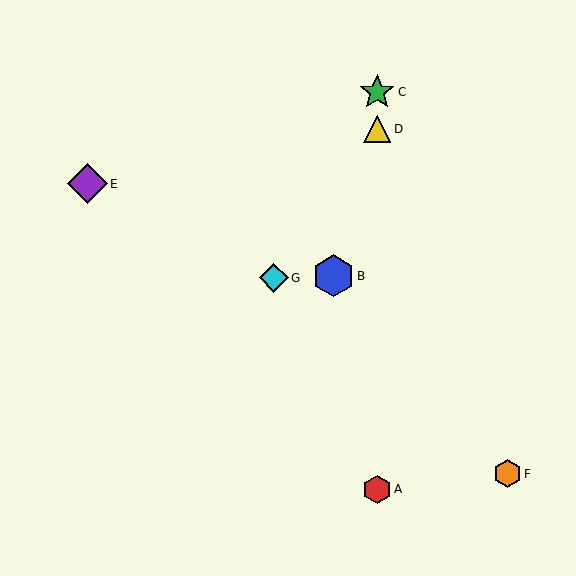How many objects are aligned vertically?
3 objects (A, C, D) are aligned vertically.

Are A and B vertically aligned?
No, A is at x≈377 and B is at x≈333.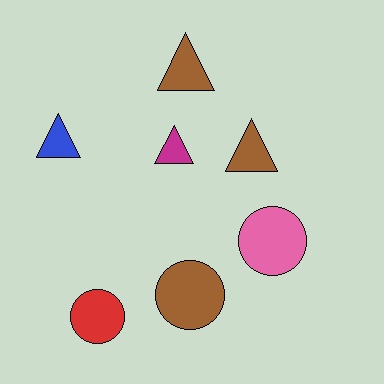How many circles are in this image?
There are 3 circles.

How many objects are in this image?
There are 7 objects.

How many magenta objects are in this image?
There is 1 magenta object.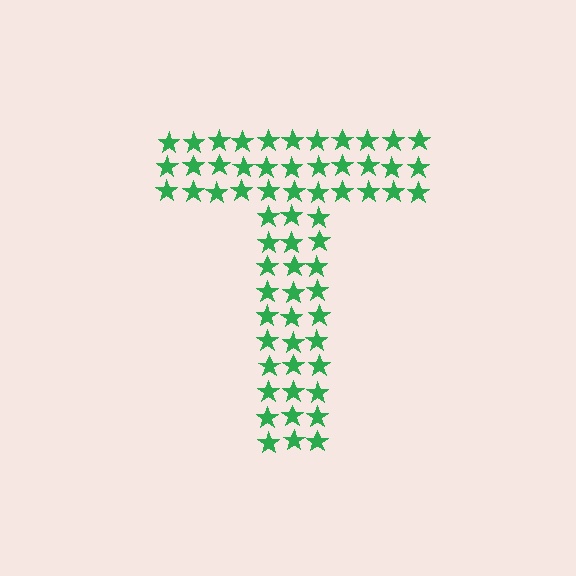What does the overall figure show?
The overall figure shows the letter T.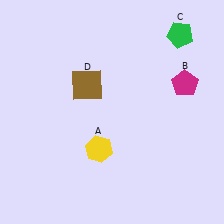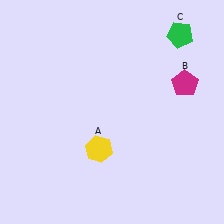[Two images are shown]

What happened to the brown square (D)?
The brown square (D) was removed in Image 2. It was in the top-left area of Image 1.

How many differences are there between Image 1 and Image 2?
There is 1 difference between the two images.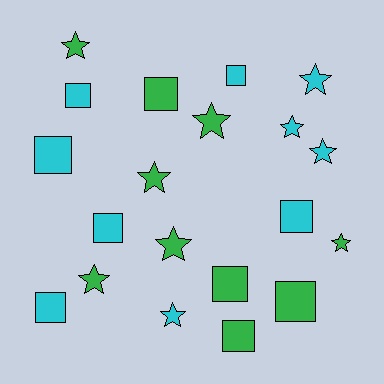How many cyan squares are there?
There are 6 cyan squares.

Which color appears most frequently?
Green, with 10 objects.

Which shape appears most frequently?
Square, with 10 objects.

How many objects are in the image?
There are 20 objects.